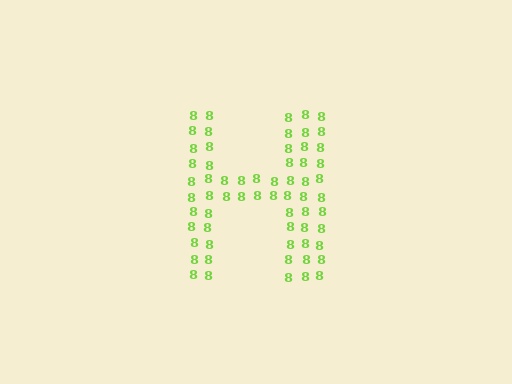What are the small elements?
The small elements are digit 8's.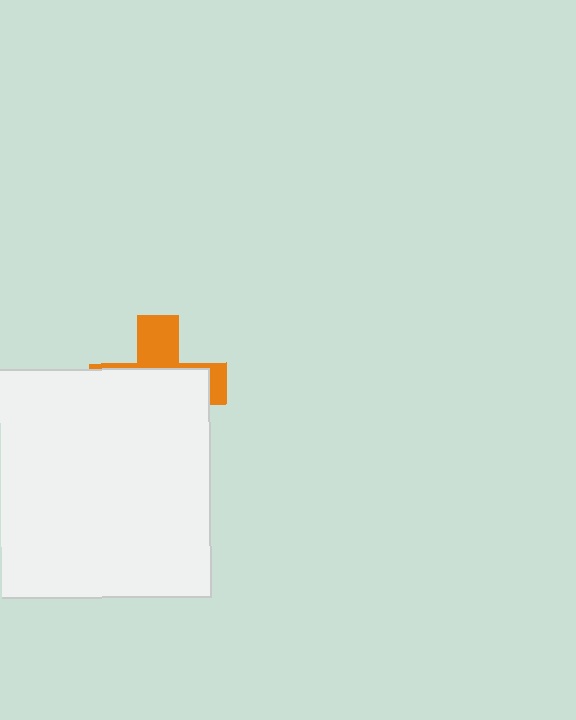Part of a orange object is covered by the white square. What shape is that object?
It is a cross.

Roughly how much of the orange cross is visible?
A small part of it is visible (roughly 36%).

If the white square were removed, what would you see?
You would see the complete orange cross.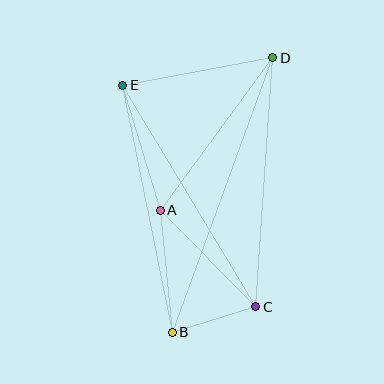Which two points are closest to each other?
Points B and C are closest to each other.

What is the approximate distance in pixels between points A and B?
The distance between A and B is approximately 123 pixels.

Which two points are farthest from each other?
Points B and D are farthest from each other.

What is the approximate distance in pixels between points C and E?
The distance between C and E is approximately 259 pixels.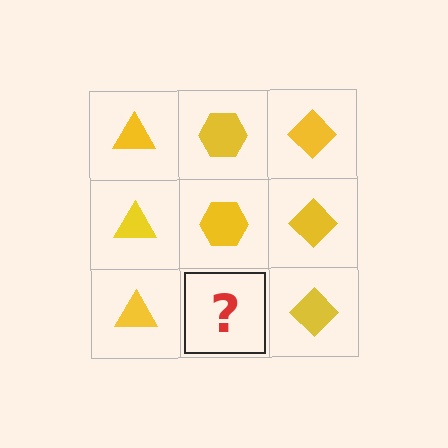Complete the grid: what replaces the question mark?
The question mark should be replaced with a yellow hexagon.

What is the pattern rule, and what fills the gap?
The rule is that each column has a consistent shape. The gap should be filled with a yellow hexagon.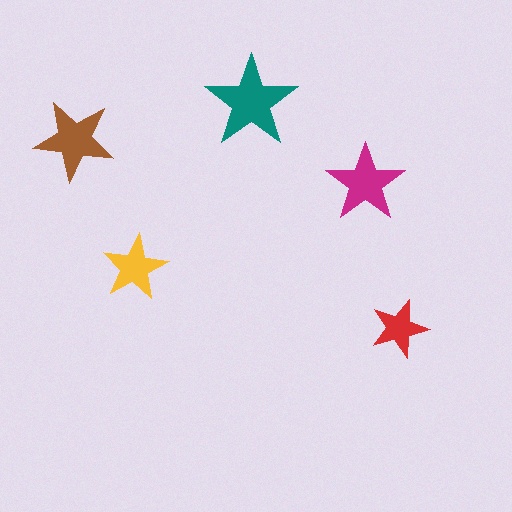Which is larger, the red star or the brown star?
The brown one.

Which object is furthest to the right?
The red star is rightmost.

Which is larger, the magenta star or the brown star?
The brown one.